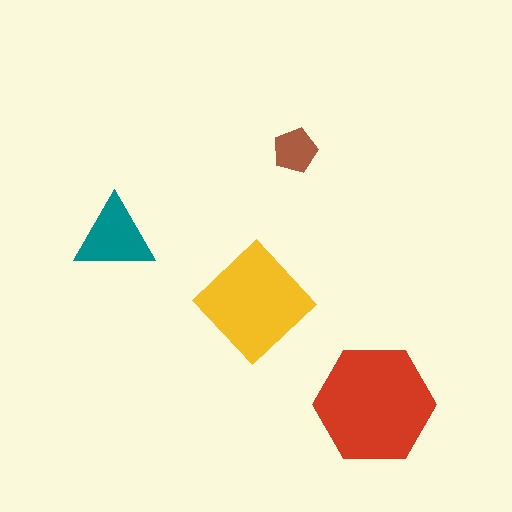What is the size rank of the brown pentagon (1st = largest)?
4th.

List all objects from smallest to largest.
The brown pentagon, the teal triangle, the yellow diamond, the red hexagon.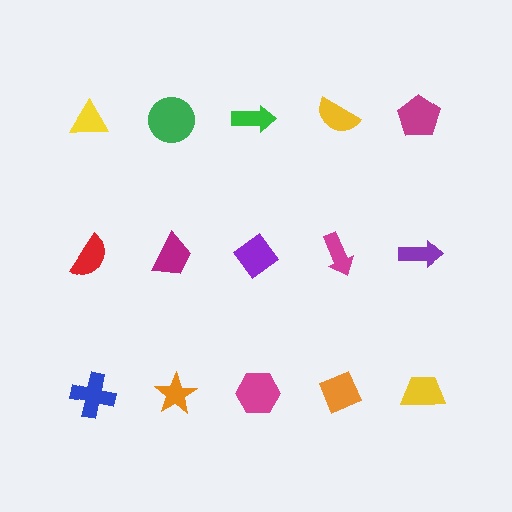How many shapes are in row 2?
5 shapes.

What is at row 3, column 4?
An orange diamond.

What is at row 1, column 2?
A green circle.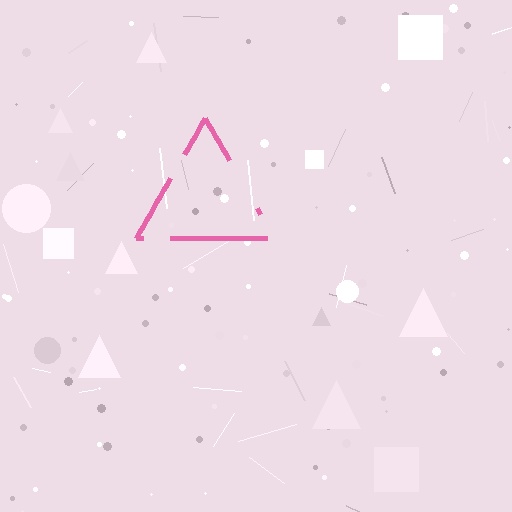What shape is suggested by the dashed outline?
The dashed outline suggests a triangle.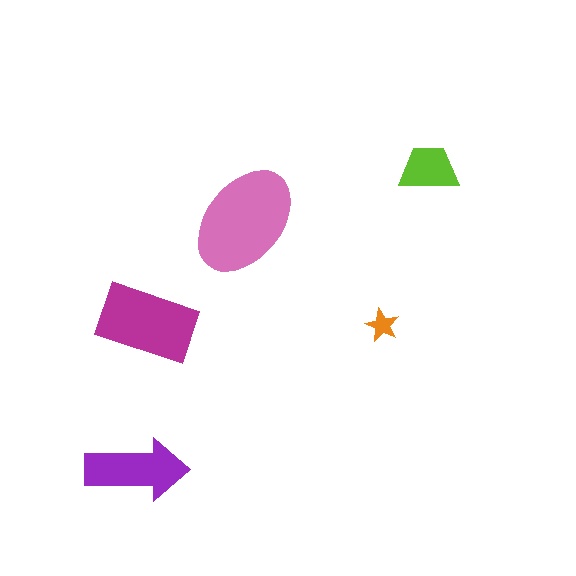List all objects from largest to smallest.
The pink ellipse, the magenta rectangle, the purple arrow, the lime trapezoid, the orange star.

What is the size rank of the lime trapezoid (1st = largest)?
4th.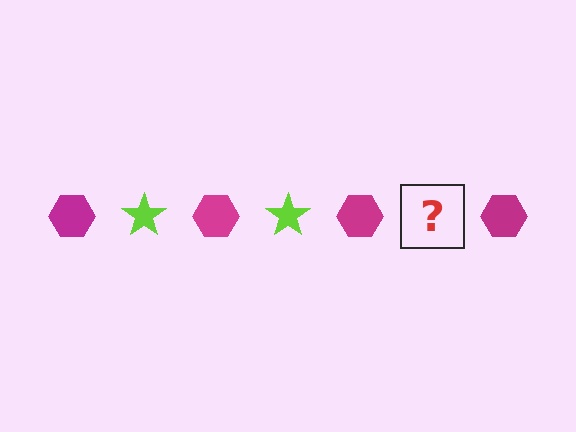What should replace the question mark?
The question mark should be replaced with a lime star.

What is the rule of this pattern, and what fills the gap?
The rule is that the pattern alternates between magenta hexagon and lime star. The gap should be filled with a lime star.